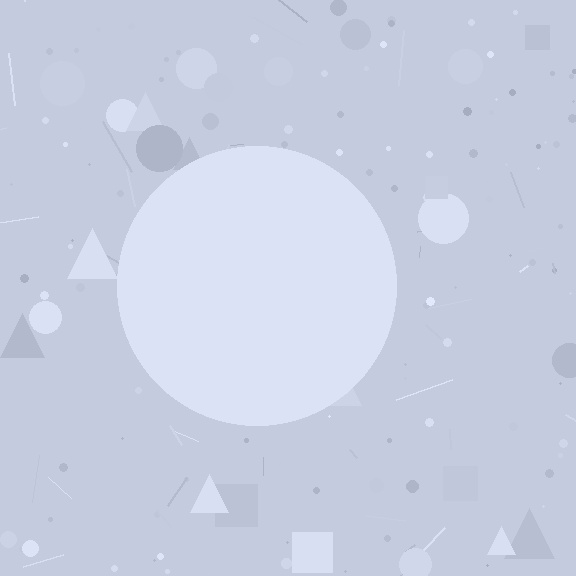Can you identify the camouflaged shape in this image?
The camouflaged shape is a circle.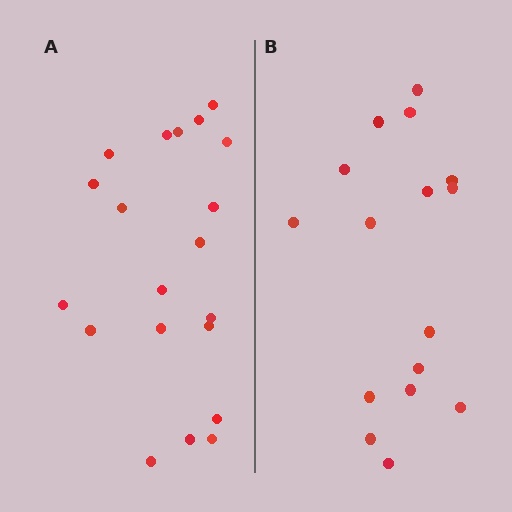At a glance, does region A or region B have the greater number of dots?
Region A (the left region) has more dots.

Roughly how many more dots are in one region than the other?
Region A has about 4 more dots than region B.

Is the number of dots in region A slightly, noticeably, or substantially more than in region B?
Region A has noticeably more, but not dramatically so. The ratio is roughly 1.2 to 1.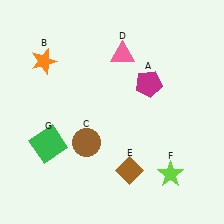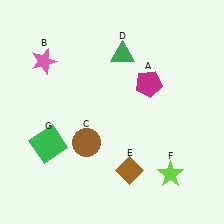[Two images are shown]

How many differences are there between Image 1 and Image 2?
There are 2 differences between the two images.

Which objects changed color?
B changed from orange to pink. D changed from pink to green.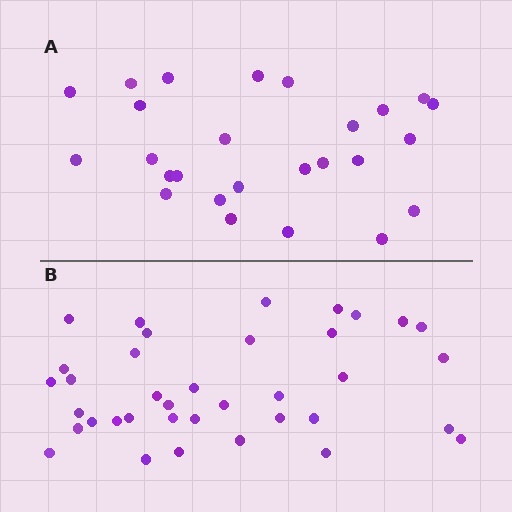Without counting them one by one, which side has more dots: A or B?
Region B (the bottom region) has more dots.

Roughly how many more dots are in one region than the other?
Region B has roughly 12 or so more dots than region A.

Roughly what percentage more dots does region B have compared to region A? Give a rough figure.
About 40% more.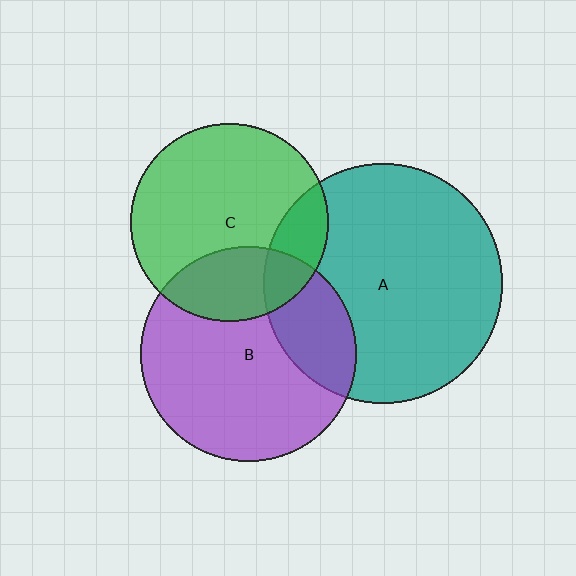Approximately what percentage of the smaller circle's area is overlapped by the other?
Approximately 15%.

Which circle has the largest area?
Circle A (teal).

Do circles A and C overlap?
Yes.